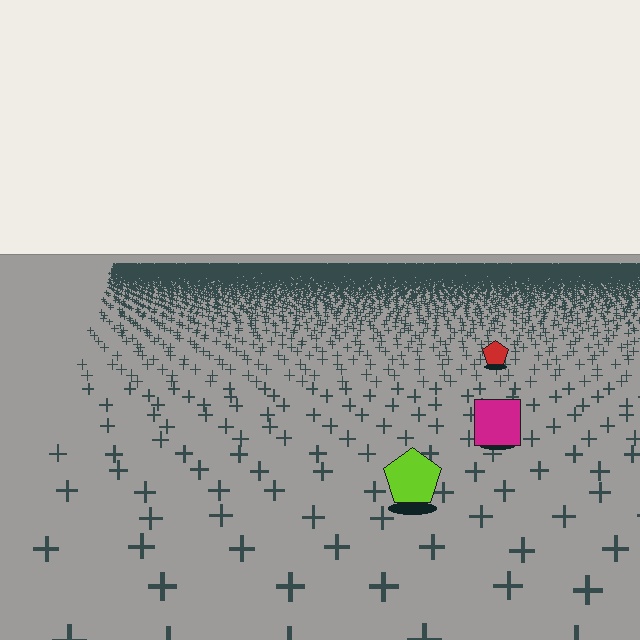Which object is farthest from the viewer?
The red pentagon is farthest from the viewer. It appears smaller and the ground texture around it is denser.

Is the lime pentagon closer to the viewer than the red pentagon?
Yes. The lime pentagon is closer — you can tell from the texture gradient: the ground texture is coarser near it.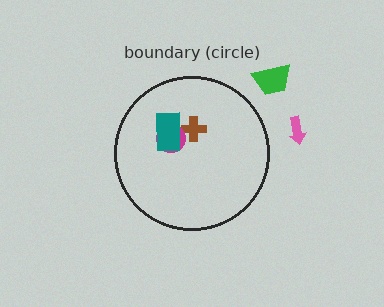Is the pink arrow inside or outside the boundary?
Outside.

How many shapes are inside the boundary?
3 inside, 2 outside.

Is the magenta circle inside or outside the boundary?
Inside.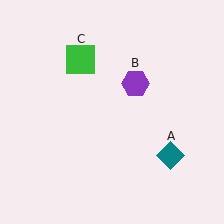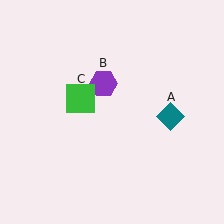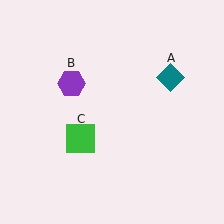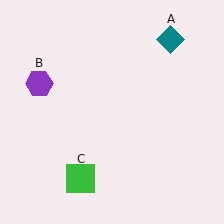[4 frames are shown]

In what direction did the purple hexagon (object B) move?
The purple hexagon (object B) moved left.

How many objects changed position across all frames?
3 objects changed position: teal diamond (object A), purple hexagon (object B), green square (object C).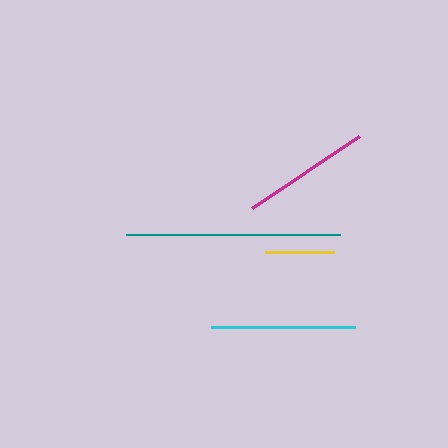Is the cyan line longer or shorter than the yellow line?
The cyan line is longer than the yellow line.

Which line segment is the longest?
The teal line is the longest at approximately 214 pixels.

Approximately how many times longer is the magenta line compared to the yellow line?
The magenta line is approximately 1.9 times the length of the yellow line.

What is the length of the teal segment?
The teal segment is approximately 214 pixels long.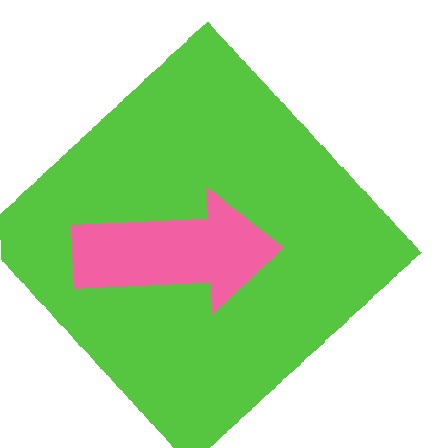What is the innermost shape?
The pink arrow.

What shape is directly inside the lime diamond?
The pink arrow.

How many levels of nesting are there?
2.